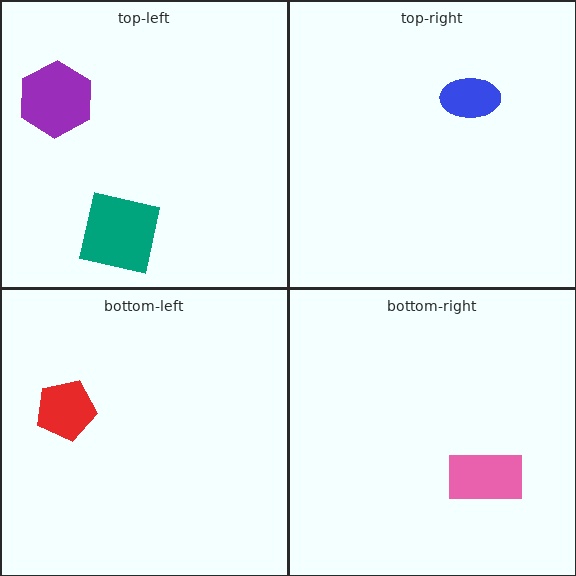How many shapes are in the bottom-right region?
1.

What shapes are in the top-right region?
The blue ellipse.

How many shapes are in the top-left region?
2.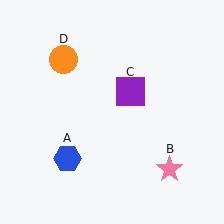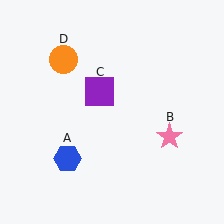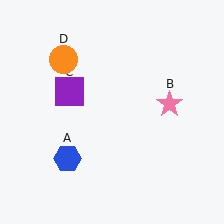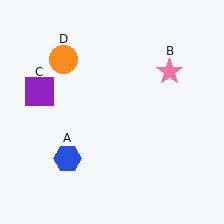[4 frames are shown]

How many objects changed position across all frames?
2 objects changed position: pink star (object B), purple square (object C).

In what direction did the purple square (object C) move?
The purple square (object C) moved left.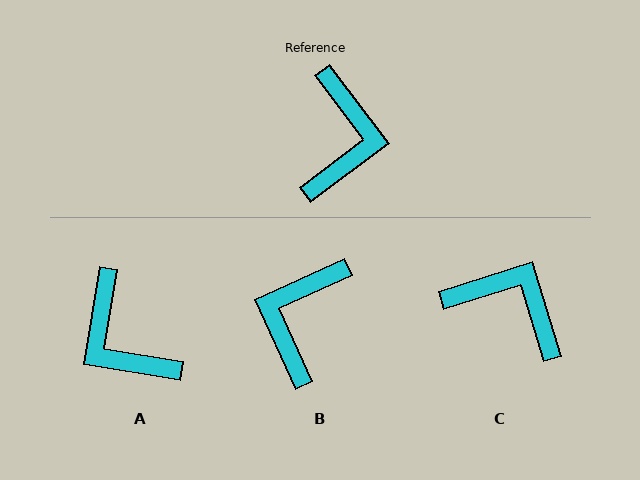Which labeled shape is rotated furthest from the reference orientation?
B, about 168 degrees away.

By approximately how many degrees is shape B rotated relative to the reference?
Approximately 168 degrees counter-clockwise.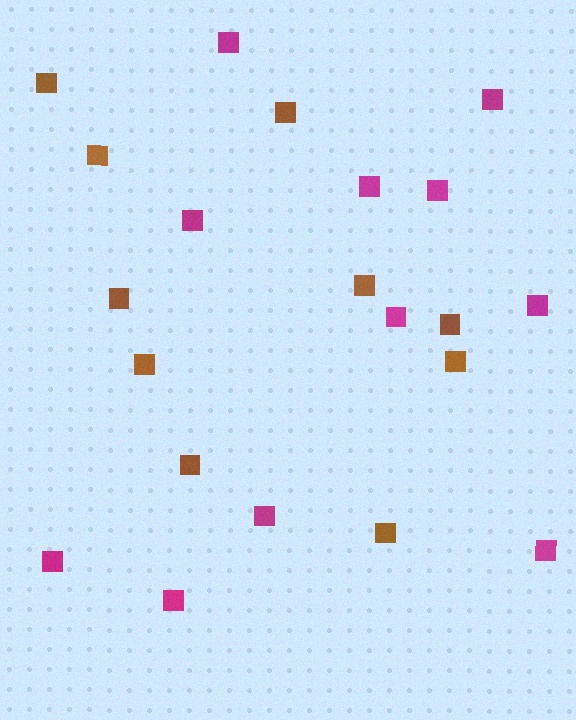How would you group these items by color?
There are 2 groups: one group of brown squares (10) and one group of magenta squares (11).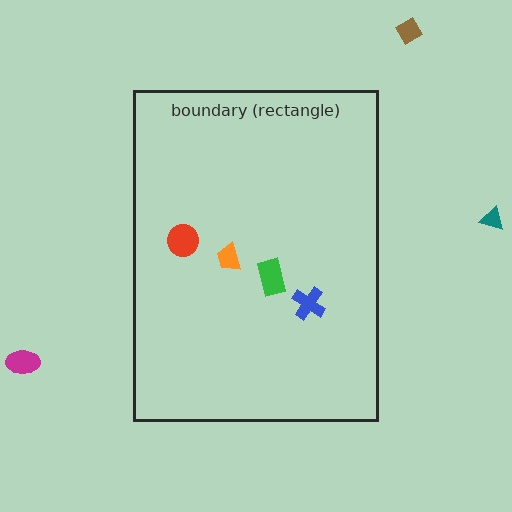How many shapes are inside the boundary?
4 inside, 3 outside.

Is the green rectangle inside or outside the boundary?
Inside.